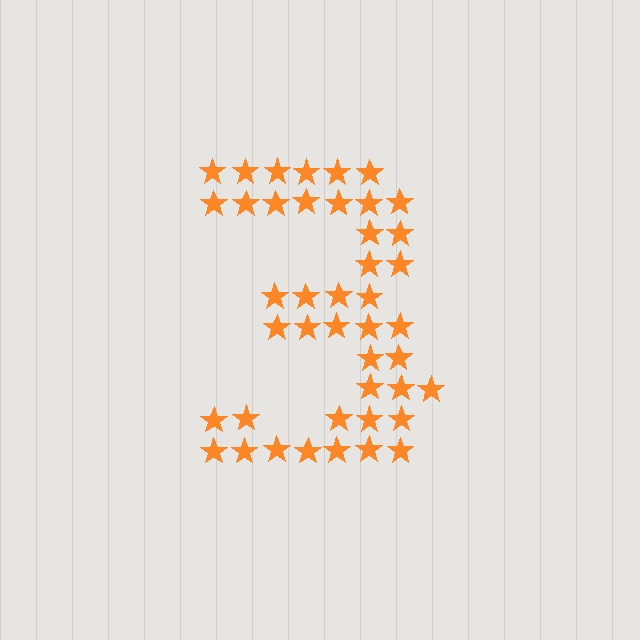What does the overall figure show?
The overall figure shows the digit 3.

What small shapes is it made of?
It is made of small stars.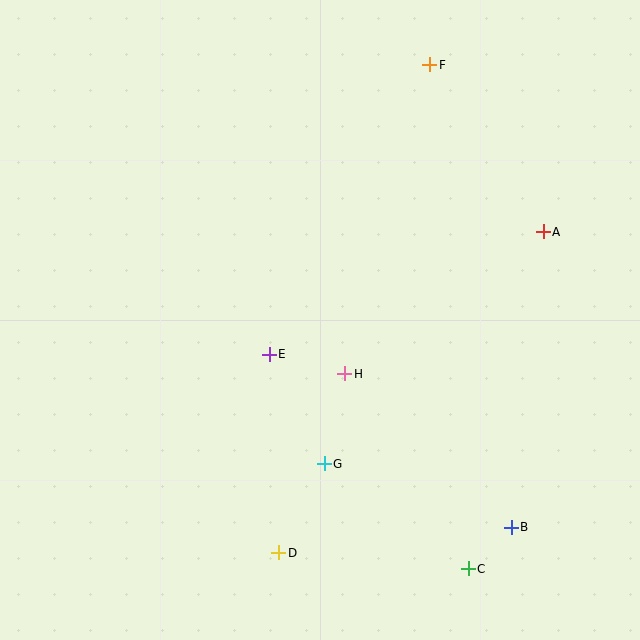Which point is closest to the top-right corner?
Point F is closest to the top-right corner.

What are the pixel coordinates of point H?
Point H is at (345, 374).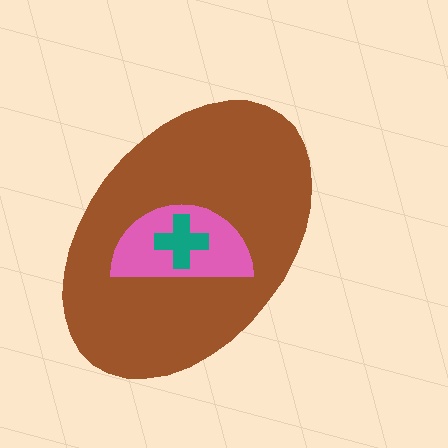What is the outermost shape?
The brown ellipse.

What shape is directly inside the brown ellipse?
The pink semicircle.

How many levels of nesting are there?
3.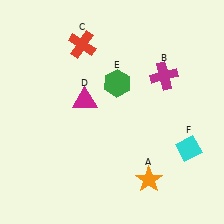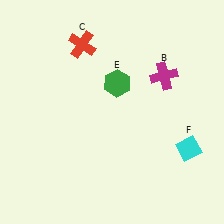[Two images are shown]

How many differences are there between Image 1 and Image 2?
There are 2 differences between the two images.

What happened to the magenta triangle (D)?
The magenta triangle (D) was removed in Image 2. It was in the top-left area of Image 1.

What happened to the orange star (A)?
The orange star (A) was removed in Image 2. It was in the bottom-right area of Image 1.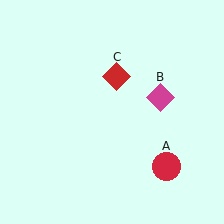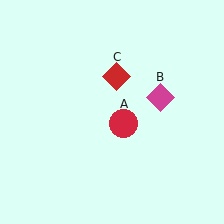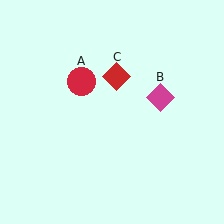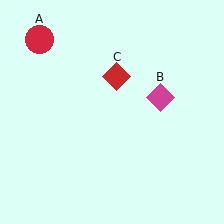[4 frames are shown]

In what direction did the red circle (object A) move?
The red circle (object A) moved up and to the left.